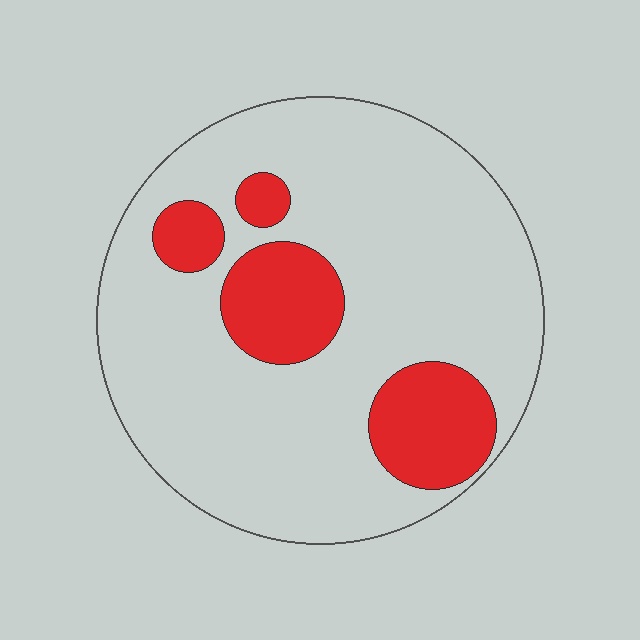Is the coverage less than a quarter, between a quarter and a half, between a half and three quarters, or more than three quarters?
Less than a quarter.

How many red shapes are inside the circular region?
4.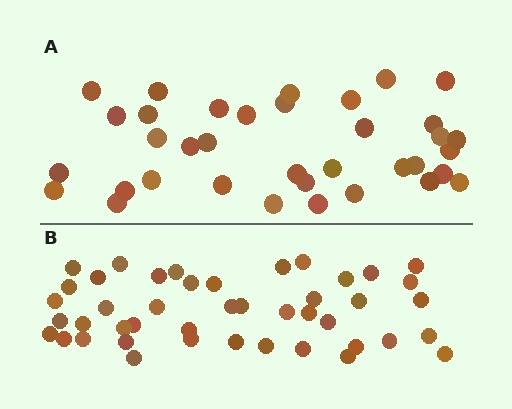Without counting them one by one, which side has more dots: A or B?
Region B (the bottom region) has more dots.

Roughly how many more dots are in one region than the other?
Region B has roughly 8 or so more dots than region A.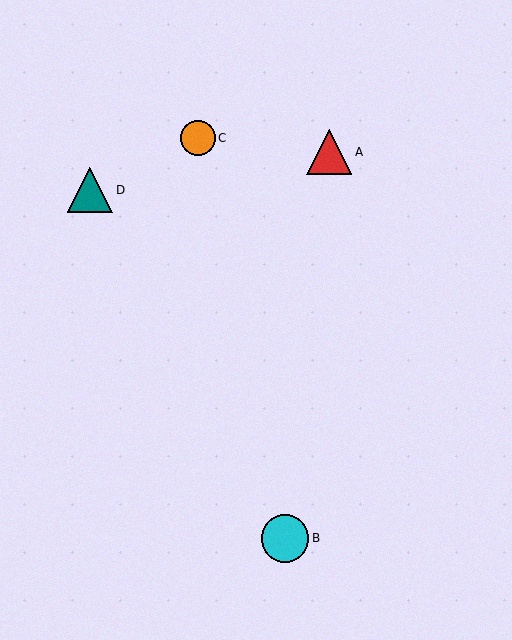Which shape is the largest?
The cyan circle (labeled B) is the largest.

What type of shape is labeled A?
Shape A is a red triangle.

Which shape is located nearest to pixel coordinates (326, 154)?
The red triangle (labeled A) at (329, 152) is nearest to that location.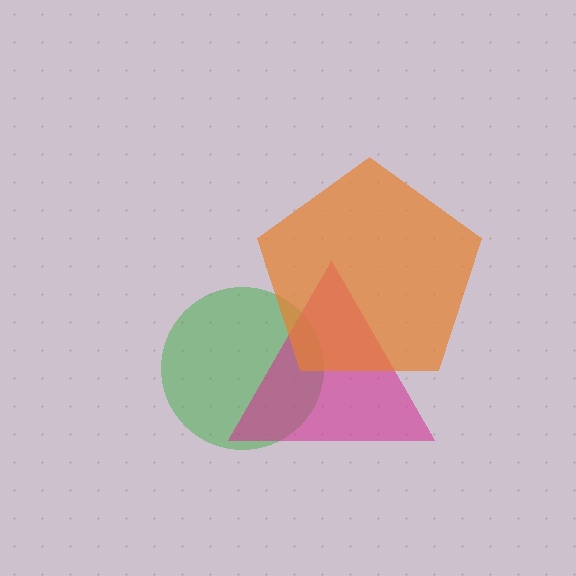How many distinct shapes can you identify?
There are 3 distinct shapes: a green circle, a magenta triangle, an orange pentagon.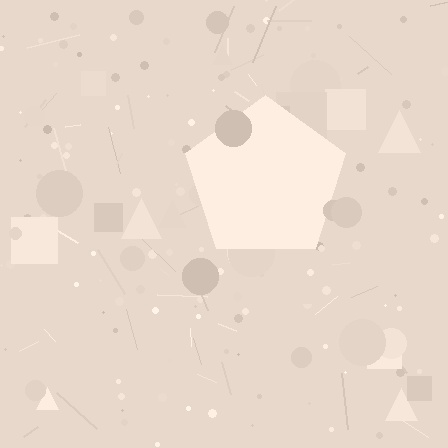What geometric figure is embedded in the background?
A pentagon is embedded in the background.